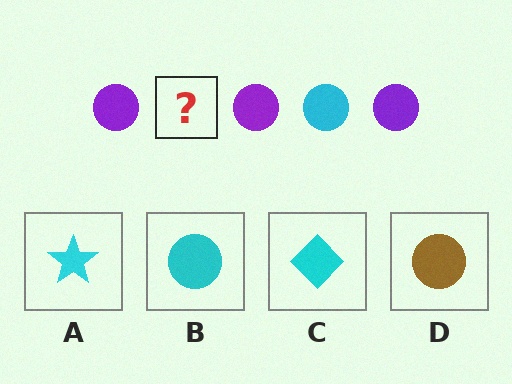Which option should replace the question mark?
Option B.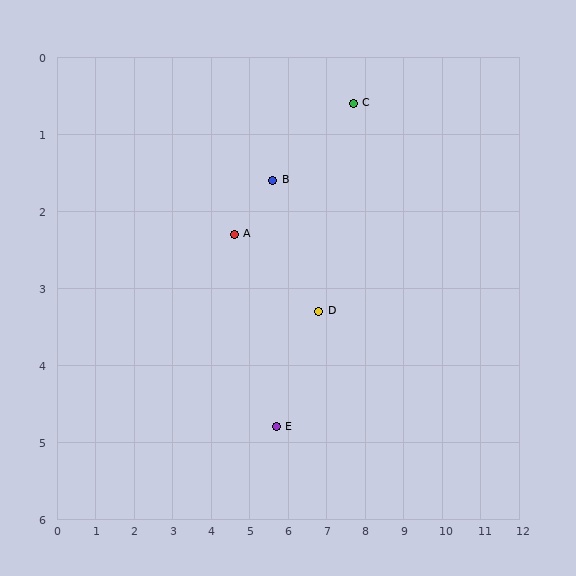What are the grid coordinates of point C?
Point C is at approximately (7.7, 0.6).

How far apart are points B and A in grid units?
Points B and A are about 1.2 grid units apart.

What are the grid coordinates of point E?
Point E is at approximately (5.7, 4.8).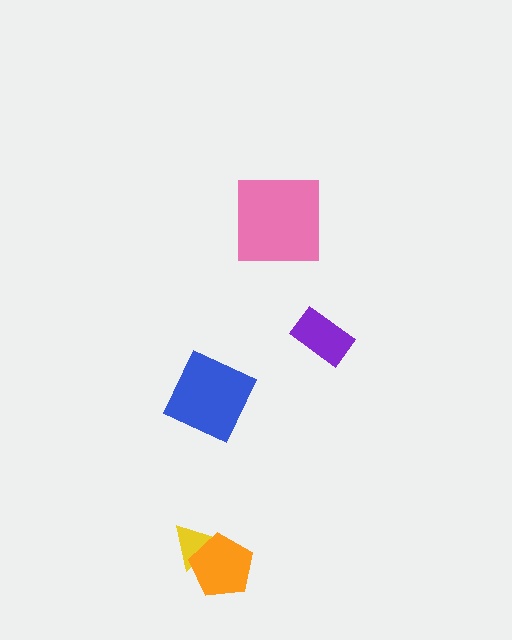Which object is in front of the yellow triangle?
The orange pentagon is in front of the yellow triangle.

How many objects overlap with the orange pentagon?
1 object overlaps with the orange pentagon.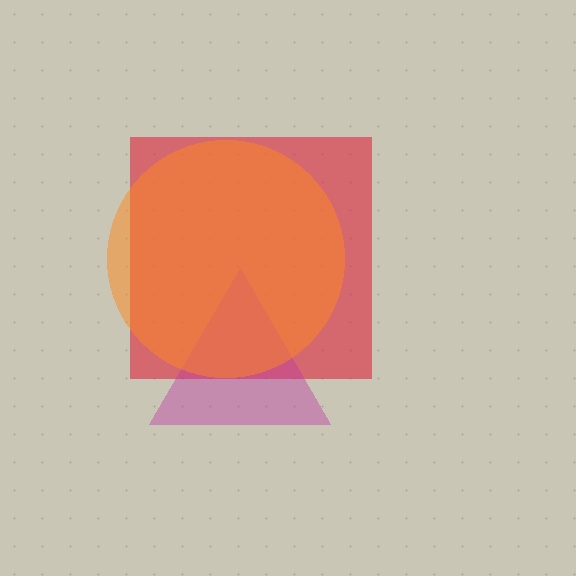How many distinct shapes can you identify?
There are 3 distinct shapes: a red square, a magenta triangle, an orange circle.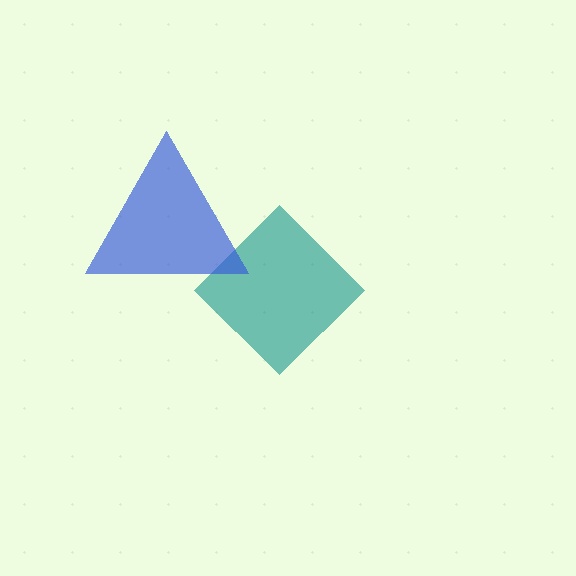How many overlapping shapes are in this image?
There are 2 overlapping shapes in the image.